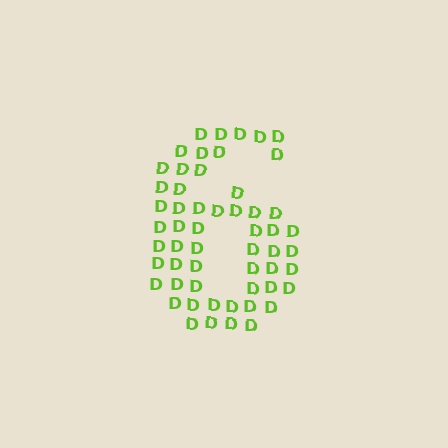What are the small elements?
The small elements are letter D's.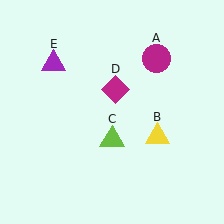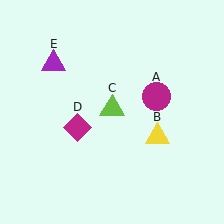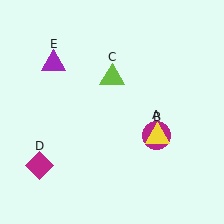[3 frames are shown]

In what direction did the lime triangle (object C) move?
The lime triangle (object C) moved up.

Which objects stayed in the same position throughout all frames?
Yellow triangle (object B) and purple triangle (object E) remained stationary.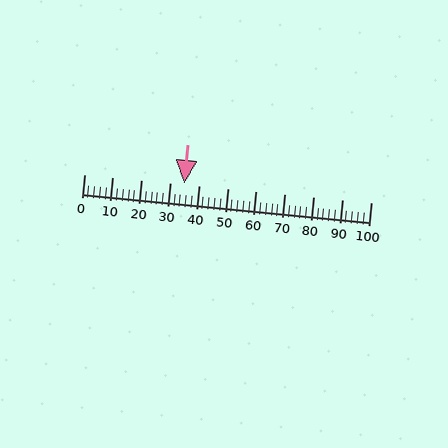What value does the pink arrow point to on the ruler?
The pink arrow points to approximately 35.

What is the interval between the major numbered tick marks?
The major tick marks are spaced 10 units apart.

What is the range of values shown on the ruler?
The ruler shows values from 0 to 100.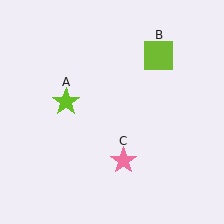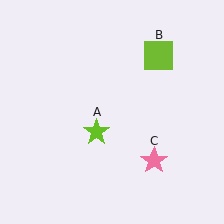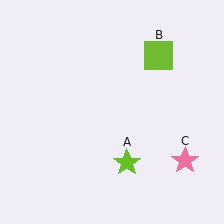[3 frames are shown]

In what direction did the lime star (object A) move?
The lime star (object A) moved down and to the right.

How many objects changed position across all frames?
2 objects changed position: lime star (object A), pink star (object C).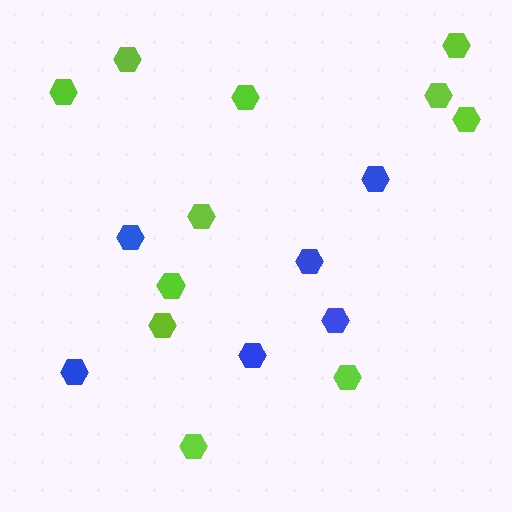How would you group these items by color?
There are 2 groups: one group of blue hexagons (6) and one group of lime hexagons (11).